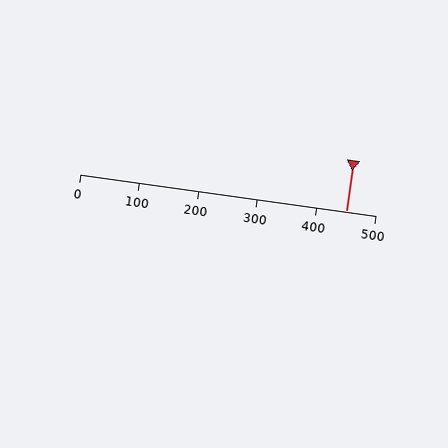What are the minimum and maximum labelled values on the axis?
The axis runs from 0 to 500.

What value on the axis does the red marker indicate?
The marker indicates approximately 450.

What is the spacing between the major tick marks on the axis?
The major ticks are spaced 100 apart.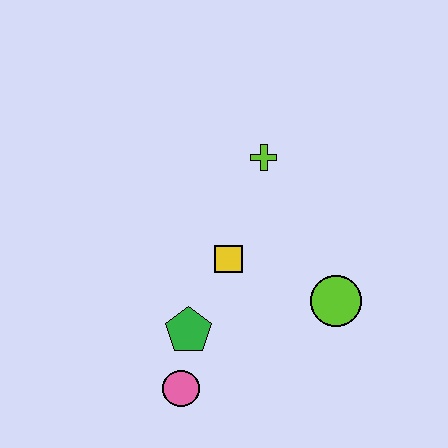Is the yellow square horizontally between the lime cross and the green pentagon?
Yes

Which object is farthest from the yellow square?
The pink circle is farthest from the yellow square.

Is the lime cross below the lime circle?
No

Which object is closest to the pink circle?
The green pentagon is closest to the pink circle.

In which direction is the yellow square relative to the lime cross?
The yellow square is below the lime cross.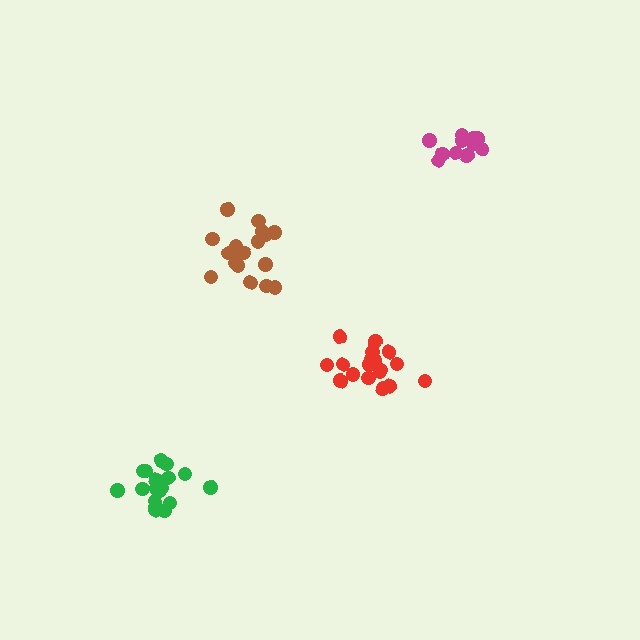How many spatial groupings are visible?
There are 4 spatial groupings.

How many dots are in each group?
Group 1: 18 dots, Group 2: 18 dots, Group 3: 12 dots, Group 4: 18 dots (66 total).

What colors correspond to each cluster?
The clusters are colored: red, brown, magenta, green.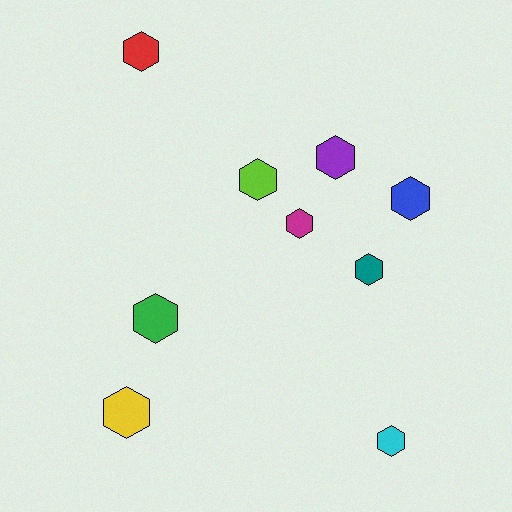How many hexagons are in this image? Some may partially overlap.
There are 9 hexagons.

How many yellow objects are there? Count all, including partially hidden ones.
There is 1 yellow object.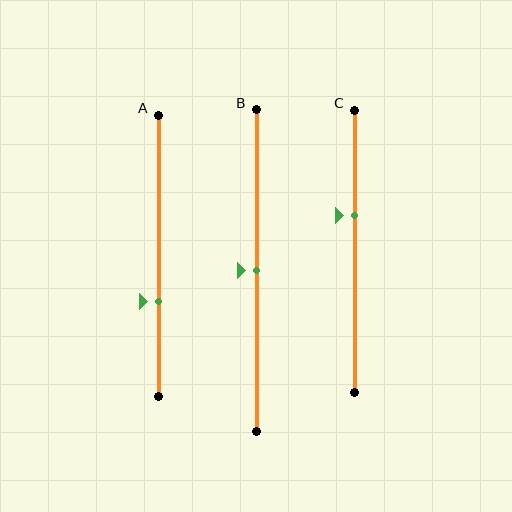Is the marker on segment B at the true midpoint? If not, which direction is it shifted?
Yes, the marker on segment B is at the true midpoint.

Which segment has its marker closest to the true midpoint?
Segment B has its marker closest to the true midpoint.